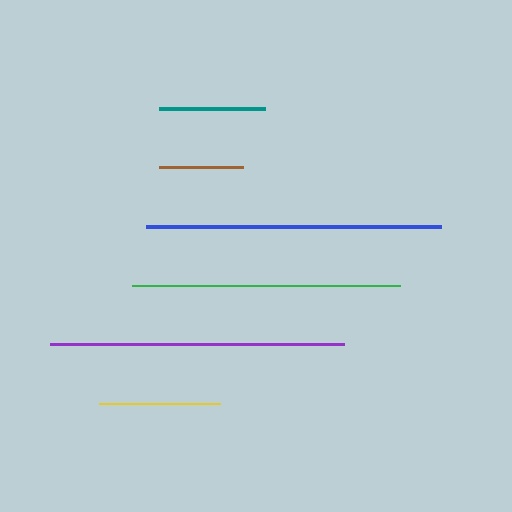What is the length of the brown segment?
The brown segment is approximately 84 pixels long.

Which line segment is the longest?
The blue line is the longest at approximately 295 pixels.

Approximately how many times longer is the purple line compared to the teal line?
The purple line is approximately 2.8 times the length of the teal line.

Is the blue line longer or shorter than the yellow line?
The blue line is longer than the yellow line.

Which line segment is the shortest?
The brown line is the shortest at approximately 84 pixels.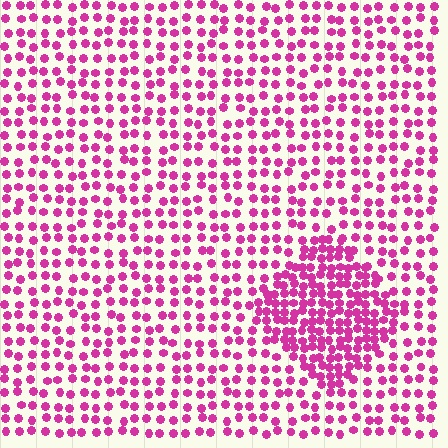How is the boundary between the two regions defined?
The boundary is defined by a change in element density (approximately 2.0x ratio). All elements are the same color, size, and shape.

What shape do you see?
I see a diamond.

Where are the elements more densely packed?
The elements are more densely packed inside the diamond boundary.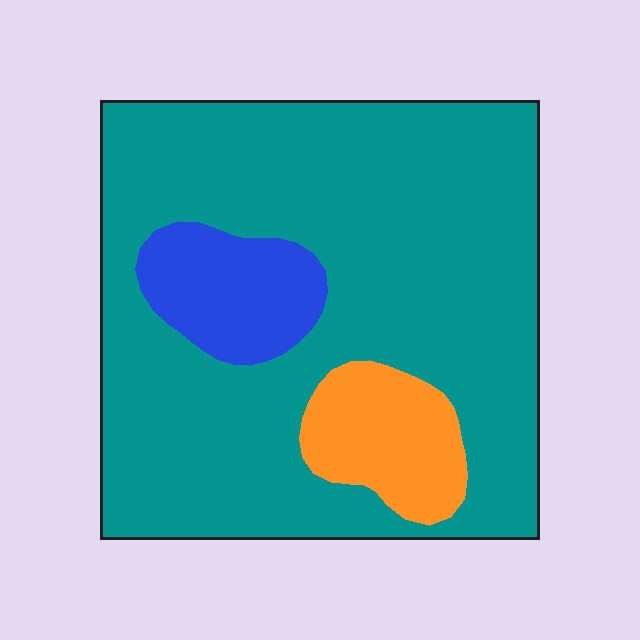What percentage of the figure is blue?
Blue covers 10% of the figure.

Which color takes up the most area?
Teal, at roughly 80%.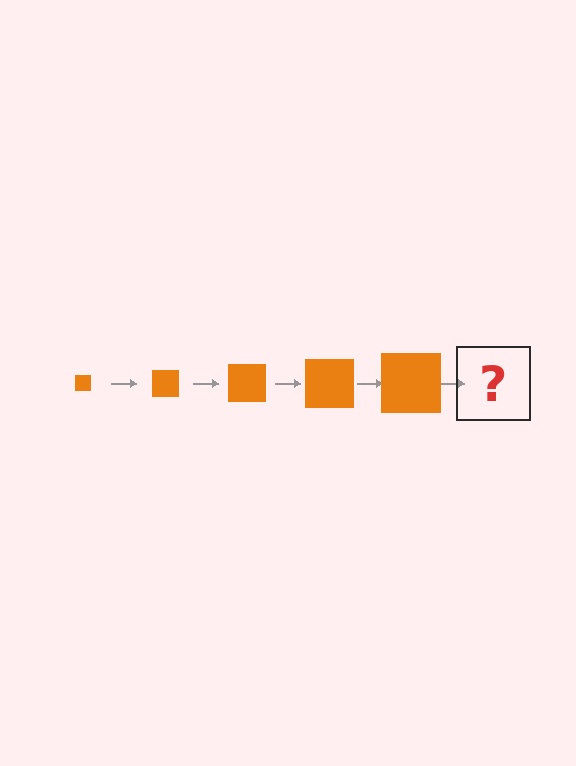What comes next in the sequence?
The next element should be an orange square, larger than the previous one.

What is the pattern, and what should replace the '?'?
The pattern is that the square gets progressively larger each step. The '?' should be an orange square, larger than the previous one.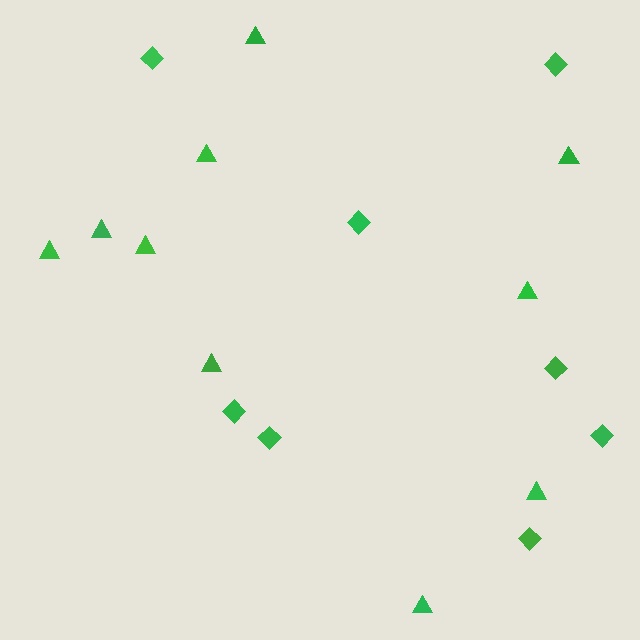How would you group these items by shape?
There are 2 groups: one group of triangles (10) and one group of diamonds (8).